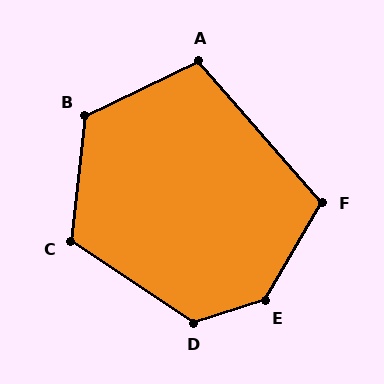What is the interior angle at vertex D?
Approximately 129 degrees (obtuse).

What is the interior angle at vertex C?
Approximately 117 degrees (obtuse).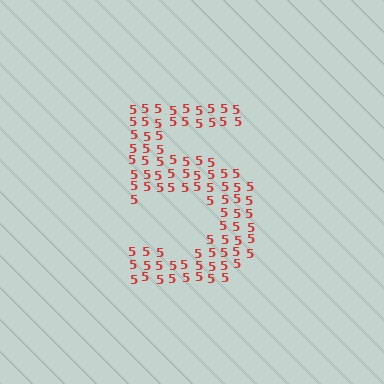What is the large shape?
The large shape is the digit 5.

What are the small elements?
The small elements are digit 5's.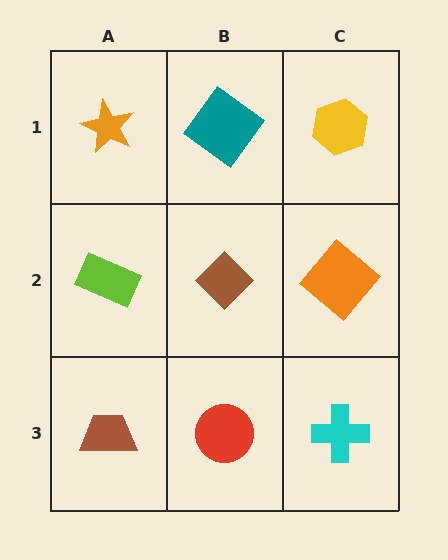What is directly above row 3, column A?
A lime rectangle.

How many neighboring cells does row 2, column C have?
3.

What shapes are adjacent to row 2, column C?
A yellow hexagon (row 1, column C), a cyan cross (row 3, column C), a brown diamond (row 2, column B).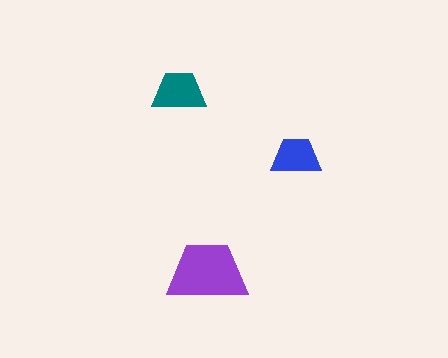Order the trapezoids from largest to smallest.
the purple one, the teal one, the blue one.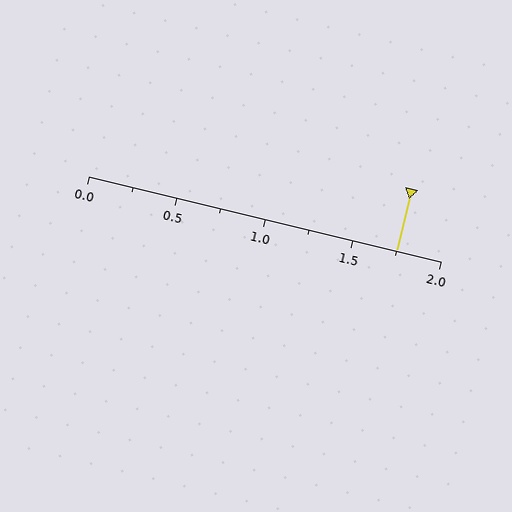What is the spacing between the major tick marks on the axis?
The major ticks are spaced 0.5 apart.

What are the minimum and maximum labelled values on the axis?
The axis runs from 0.0 to 2.0.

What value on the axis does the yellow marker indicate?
The marker indicates approximately 1.75.